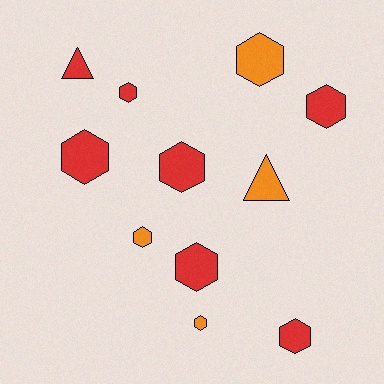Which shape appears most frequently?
Hexagon, with 9 objects.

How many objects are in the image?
There are 11 objects.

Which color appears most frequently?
Red, with 7 objects.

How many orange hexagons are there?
There are 3 orange hexagons.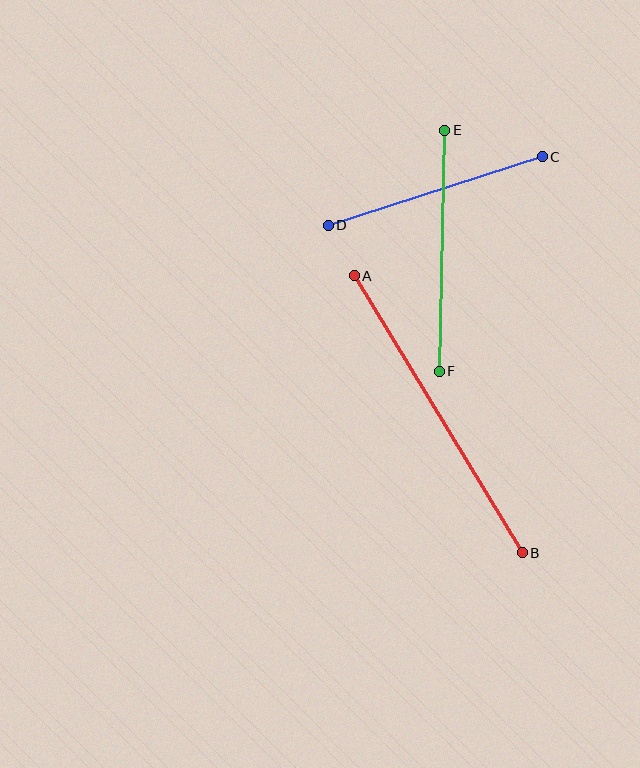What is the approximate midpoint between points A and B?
The midpoint is at approximately (438, 414) pixels.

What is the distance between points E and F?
The distance is approximately 241 pixels.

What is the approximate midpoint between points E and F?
The midpoint is at approximately (442, 251) pixels.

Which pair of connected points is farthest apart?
Points A and B are farthest apart.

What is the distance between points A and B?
The distance is approximately 324 pixels.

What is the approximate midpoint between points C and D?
The midpoint is at approximately (435, 191) pixels.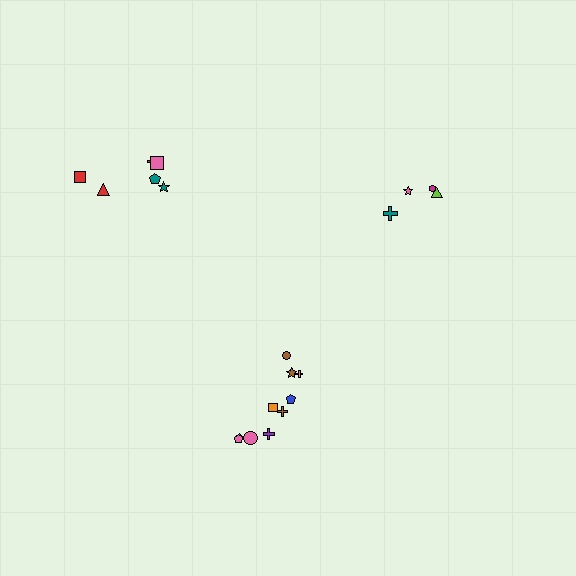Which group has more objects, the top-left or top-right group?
The top-left group.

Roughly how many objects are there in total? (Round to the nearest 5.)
Roughly 20 objects in total.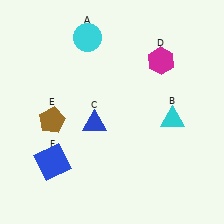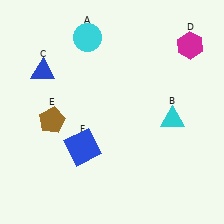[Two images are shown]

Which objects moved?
The objects that moved are: the blue triangle (C), the magenta hexagon (D), the blue square (F).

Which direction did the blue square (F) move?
The blue square (F) moved right.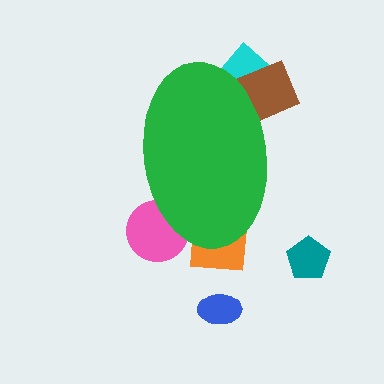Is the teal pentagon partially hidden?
No, the teal pentagon is fully visible.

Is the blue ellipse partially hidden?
No, the blue ellipse is fully visible.